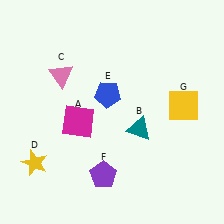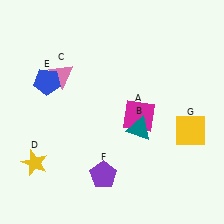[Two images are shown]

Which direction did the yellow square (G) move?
The yellow square (G) moved down.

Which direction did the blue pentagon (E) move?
The blue pentagon (E) moved left.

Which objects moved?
The objects that moved are: the magenta square (A), the blue pentagon (E), the yellow square (G).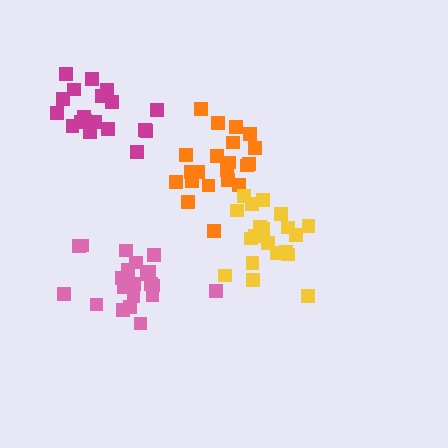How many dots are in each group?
Group 1: 21 dots, Group 2: 21 dots, Group 3: 19 dots, Group 4: 20 dots (81 total).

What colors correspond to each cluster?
The clusters are colored: orange, pink, magenta, yellow.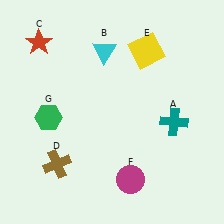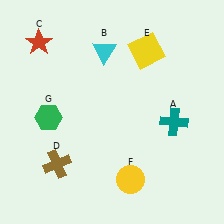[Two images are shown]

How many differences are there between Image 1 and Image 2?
There is 1 difference between the two images.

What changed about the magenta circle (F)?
In Image 1, F is magenta. In Image 2, it changed to yellow.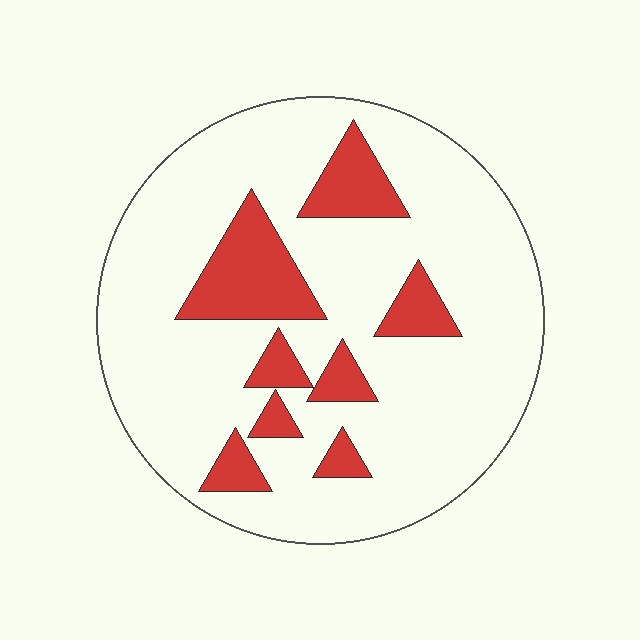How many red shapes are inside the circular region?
8.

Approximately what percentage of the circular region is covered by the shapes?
Approximately 20%.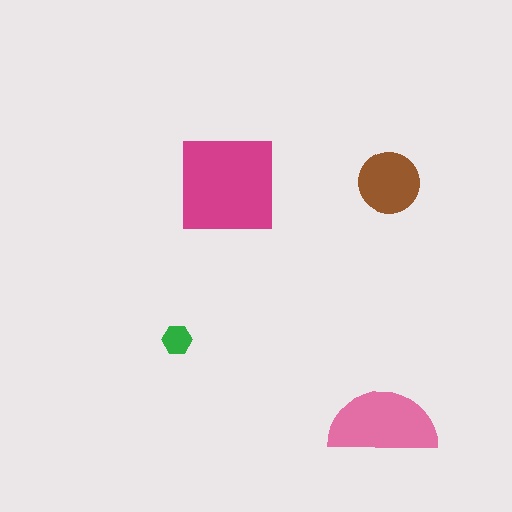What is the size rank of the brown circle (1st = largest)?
3rd.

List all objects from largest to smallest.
The magenta square, the pink semicircle, the brown circle, the green hexagon.